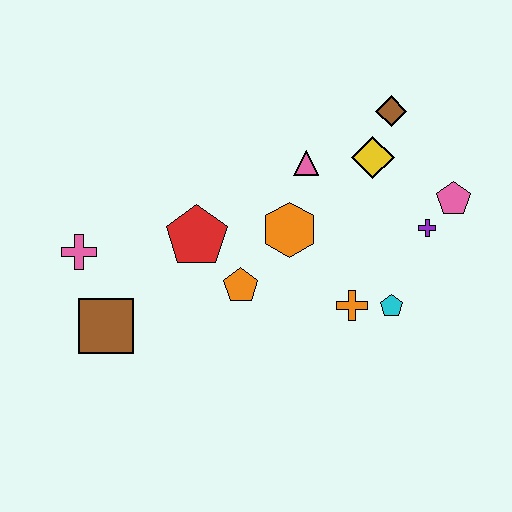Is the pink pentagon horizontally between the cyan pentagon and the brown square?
No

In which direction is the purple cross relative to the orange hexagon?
The purple cross is to the right of the orange hexagon.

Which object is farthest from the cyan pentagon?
The pink cross is farthest from the cyan pentagon.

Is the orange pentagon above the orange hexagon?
No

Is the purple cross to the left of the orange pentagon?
No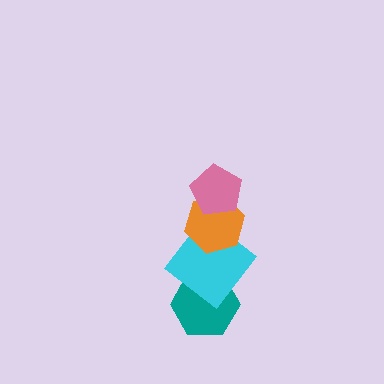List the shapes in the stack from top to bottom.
From top to bottom: the pink pentagon, the orange hexagon, the cyan diamond, the teal hexagon.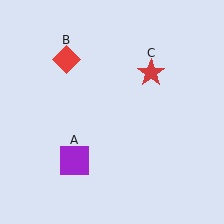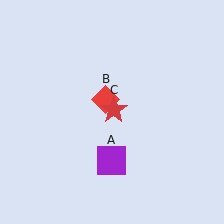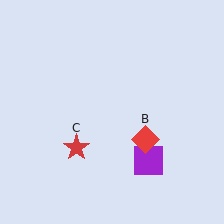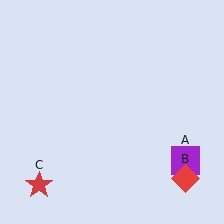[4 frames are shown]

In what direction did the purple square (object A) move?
The purple square (object A) moved right.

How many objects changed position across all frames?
3 objects changed position: purple square (object A), red diamond (object B), red star (object C).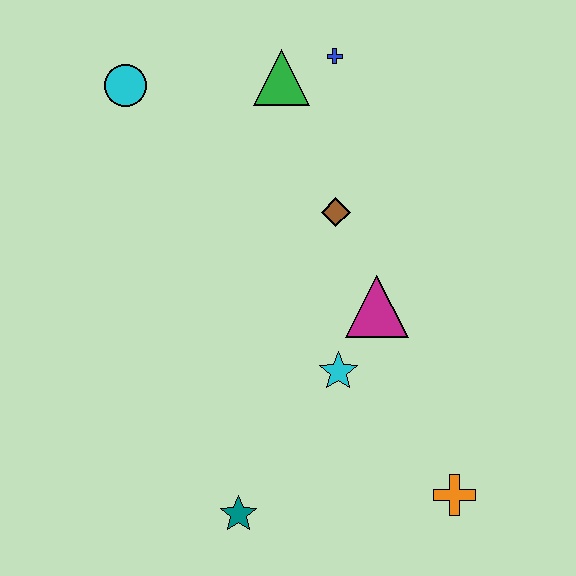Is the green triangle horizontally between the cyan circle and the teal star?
No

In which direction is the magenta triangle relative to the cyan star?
The magenta triangle is above the cyan star.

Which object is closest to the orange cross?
The cyan star is closest to the orange cross.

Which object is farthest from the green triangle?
The orange cross is farthest from the green triangle.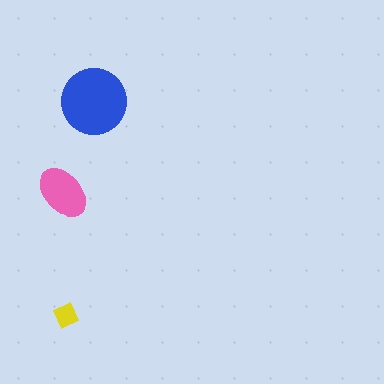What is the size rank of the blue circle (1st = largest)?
1st.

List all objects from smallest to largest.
The yellow diamond, the pink ellipse, the blue circle.